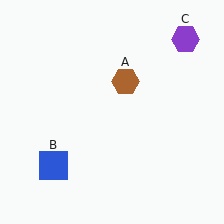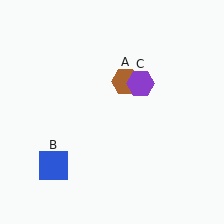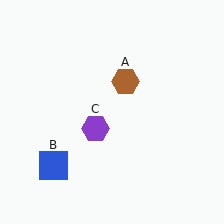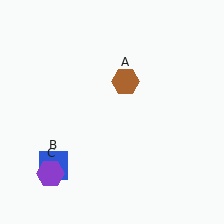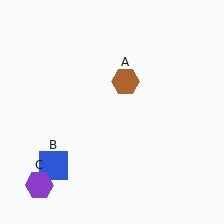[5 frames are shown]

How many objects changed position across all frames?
1 object changed position: purple hexagon (object C).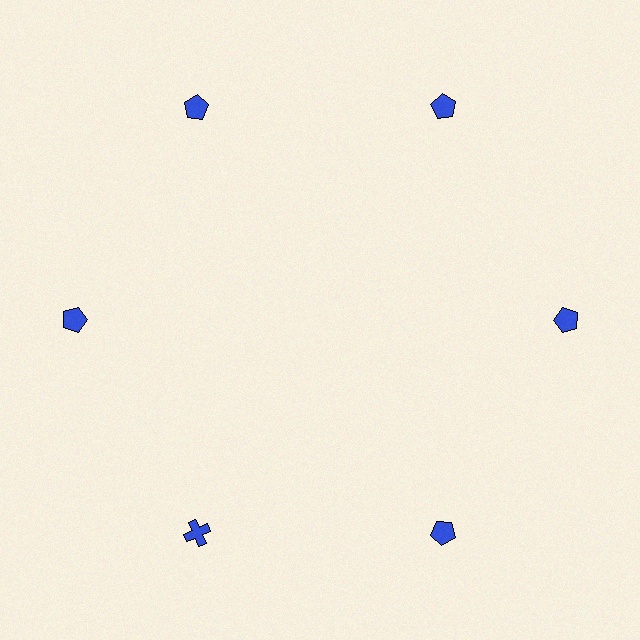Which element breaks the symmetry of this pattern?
The blue cross at roughly the 7 o'clock position breaks the symmetry. All other shapes are blue pentagons.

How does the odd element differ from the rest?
It has a different shape: cross instead of pentagon.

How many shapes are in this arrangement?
There are 6 shapes arranged in a ring pattern.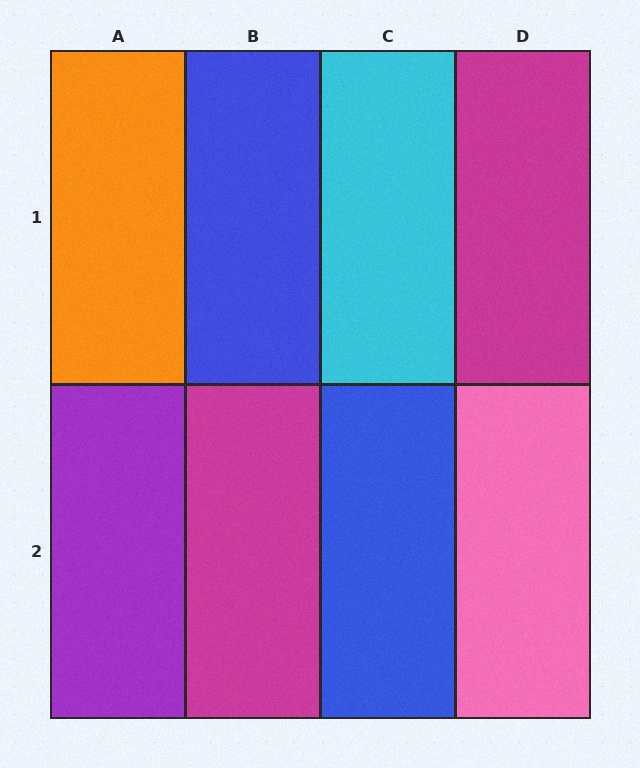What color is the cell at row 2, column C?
Blue.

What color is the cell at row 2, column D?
Pink.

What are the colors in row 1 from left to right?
Orange, blue, cyan, magenta.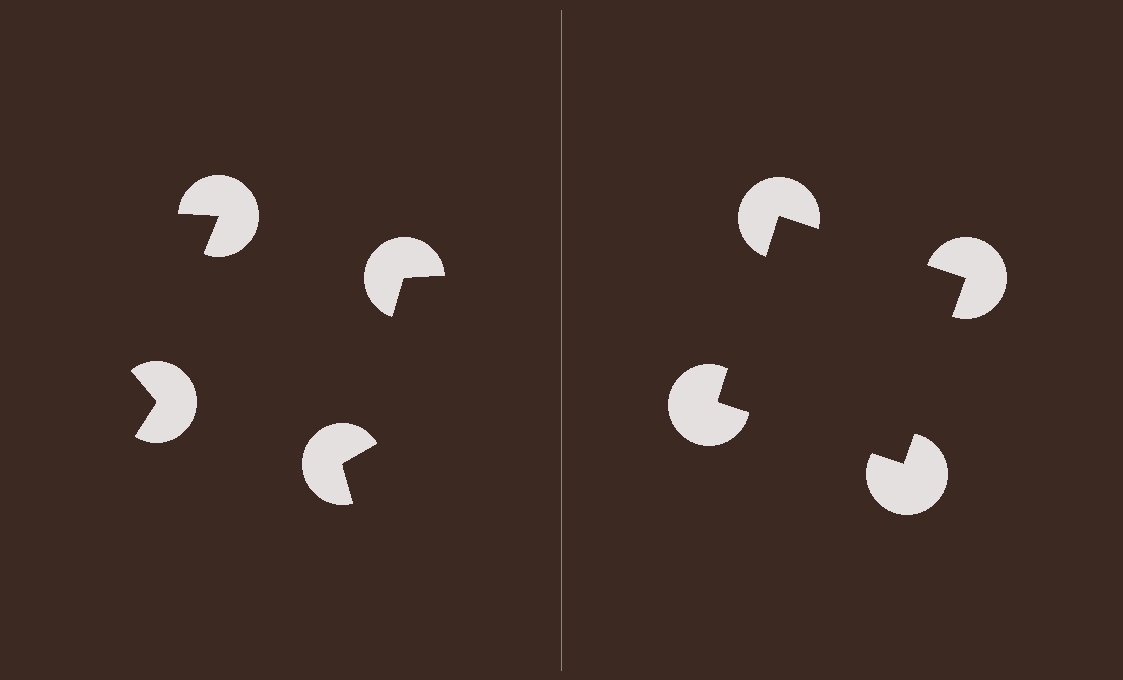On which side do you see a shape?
An illusory square appears on the right side. On the left side the wedge cuts are rotated, so no coherent shape forms.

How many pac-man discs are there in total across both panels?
8 — 4 on each side.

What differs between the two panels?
The pac-man discs are positioned identically on both sides; only the wedge orientations differ. On the right they align to a square; on the left they are misaligned.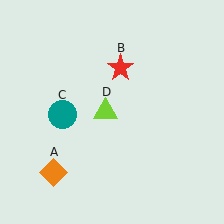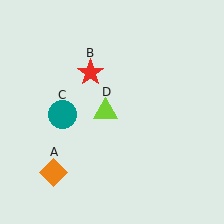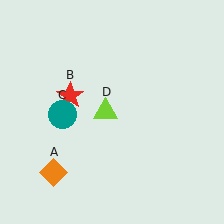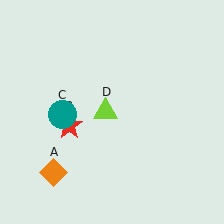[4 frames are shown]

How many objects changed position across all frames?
1 object changed position: red star (object B).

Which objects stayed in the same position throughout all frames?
Orange diamond (object A) and teal circle (object C) and lime triangle (object D) remained stationary.